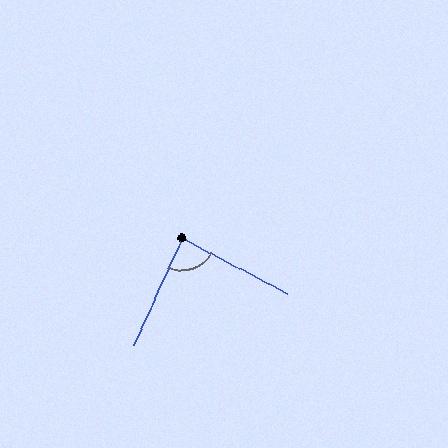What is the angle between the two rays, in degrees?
Approximately 86 degrees.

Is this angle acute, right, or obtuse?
It is approximately a right angle.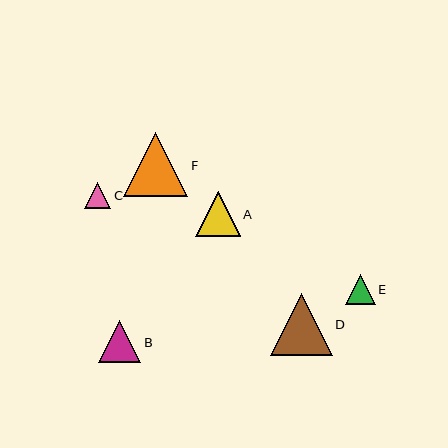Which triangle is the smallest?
Triangle C is the smallest with a size of approximately 26 pixels.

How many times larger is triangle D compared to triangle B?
Triangle D is approximately 1.5 times the size of triangle B.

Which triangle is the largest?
Triangle F is the largest with a size of approximately 65 pixels.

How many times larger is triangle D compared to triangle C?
Triangle D is approximately 2.4 times the size of triangle C.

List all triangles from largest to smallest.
From largest to smallest: F, D, A, B, E, C.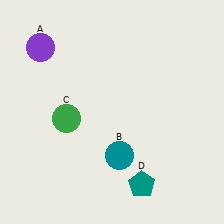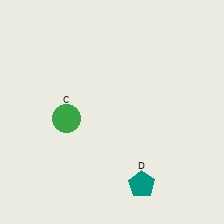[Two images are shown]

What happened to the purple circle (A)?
The purple circle (A) was removed in Image 2. It was in the top-left area of Image 1.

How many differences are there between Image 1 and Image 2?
There are 2 differences between the two images.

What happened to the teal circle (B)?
The teal circle (B) was removed in Image 2. It was in the bottom-right area of Image 1.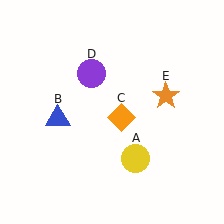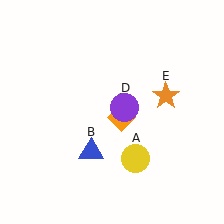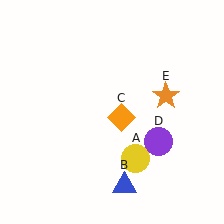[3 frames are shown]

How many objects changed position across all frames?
2 objects changed position: blue triangle (object B), purple circle (object D).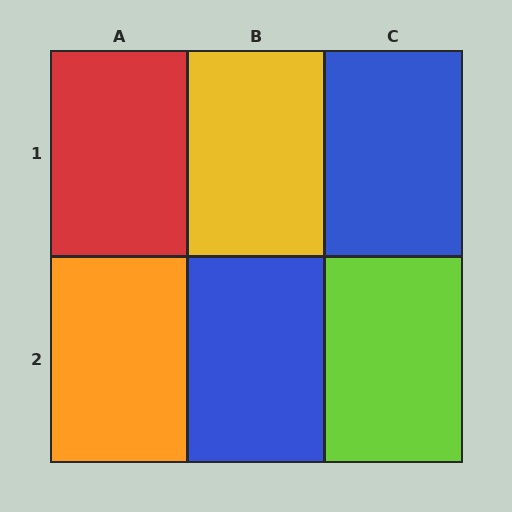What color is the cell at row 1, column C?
Blue.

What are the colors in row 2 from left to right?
Orange, blue, lime.